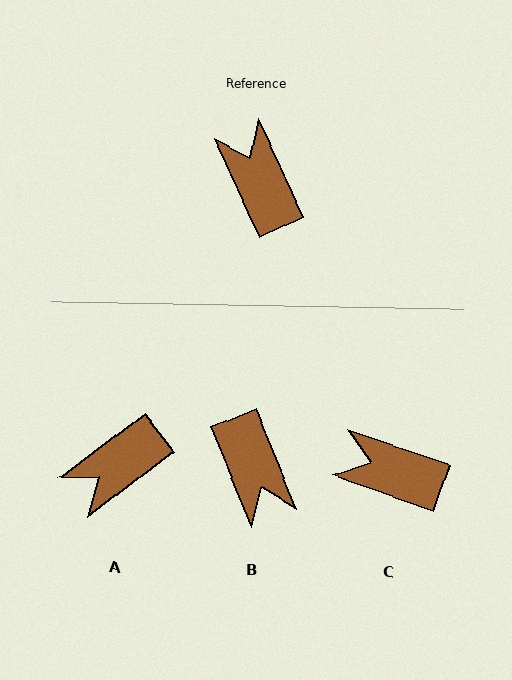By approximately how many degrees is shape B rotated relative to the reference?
Approximately 177 degrees counter-clockwise.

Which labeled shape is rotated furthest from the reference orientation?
B, about 177 degrees away.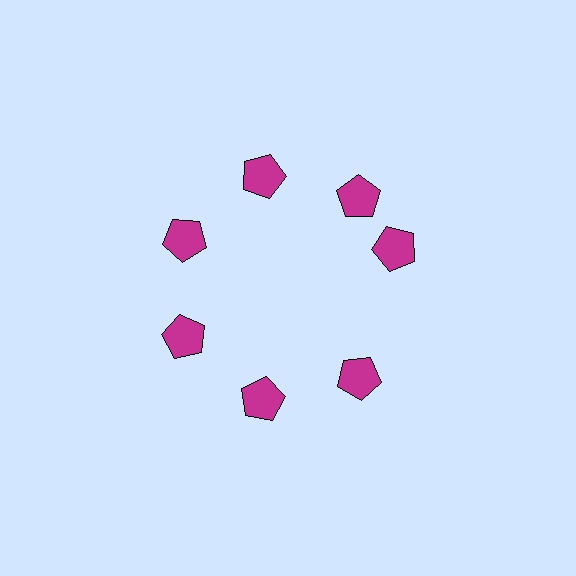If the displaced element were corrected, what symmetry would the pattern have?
It would have 7-fold rotational symmetry — the pattern would map onto itself every 51 degrees.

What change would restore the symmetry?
The symmetry would be restored by rotating it back into even spacing with its neighbors so that all 7 pentagons sit at equal angles and equal distance from the center.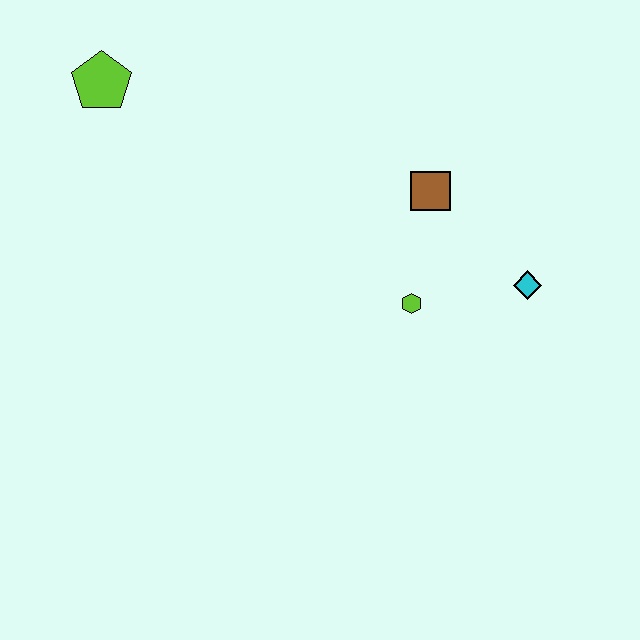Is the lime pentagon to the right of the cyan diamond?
No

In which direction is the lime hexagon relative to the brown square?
The lime hexagon is below the brown square.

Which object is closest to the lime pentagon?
The brown square is closest to the lime pentagon.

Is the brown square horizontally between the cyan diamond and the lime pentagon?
Yes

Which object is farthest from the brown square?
The lime pentagon is farthest from the brown square.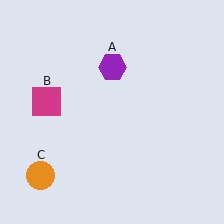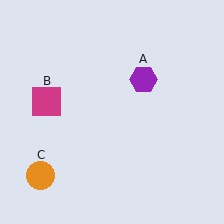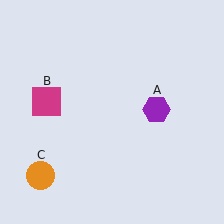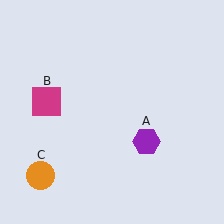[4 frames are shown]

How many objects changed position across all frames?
1 object changed position: purple hexagon (object A).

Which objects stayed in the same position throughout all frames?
Magenta square (object B) and orange circle (object C) remained stationary.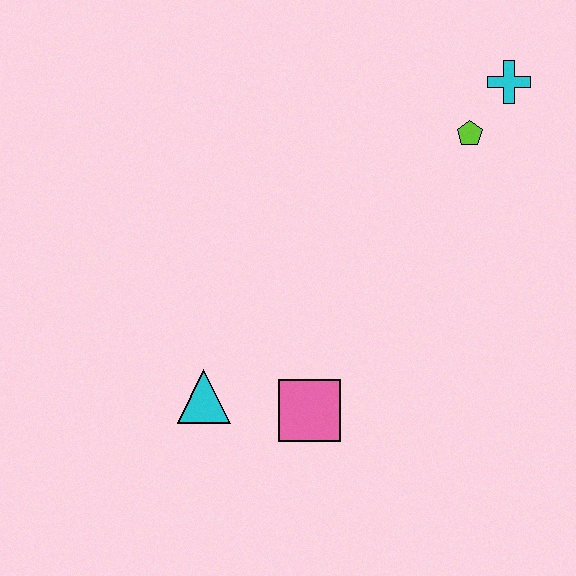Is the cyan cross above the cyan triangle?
Yes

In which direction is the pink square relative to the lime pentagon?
The pink square is below the lime pentagon.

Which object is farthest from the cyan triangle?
The cyan cross is farthest from the cyan triangle.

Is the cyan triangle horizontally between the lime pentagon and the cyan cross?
No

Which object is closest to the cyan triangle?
The pink square is closest to the cyan triangle.